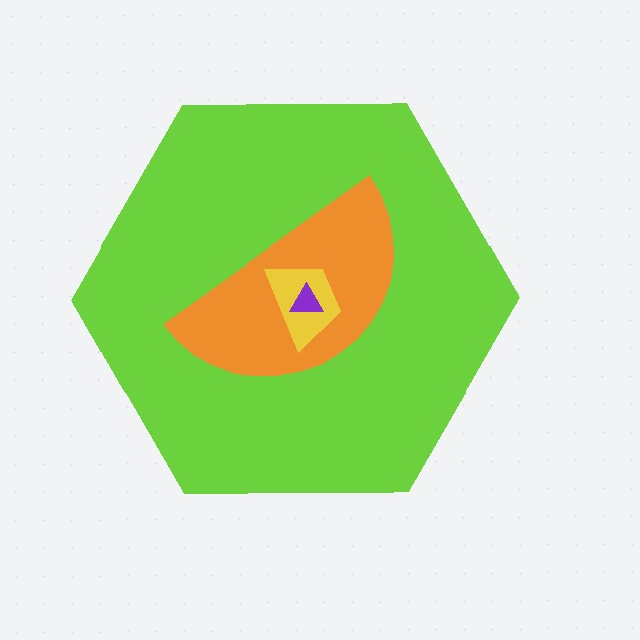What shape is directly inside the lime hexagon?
The orange semicircle.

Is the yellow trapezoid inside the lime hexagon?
Yes.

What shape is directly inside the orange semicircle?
The yellow trapezoid.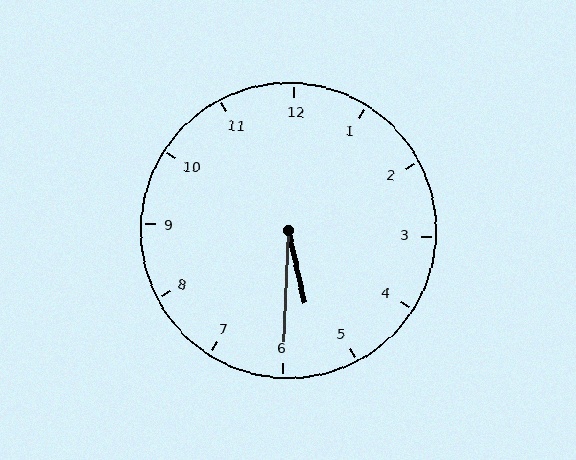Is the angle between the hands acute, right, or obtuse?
It is acute.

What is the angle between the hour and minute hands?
Approximately 15 degrees.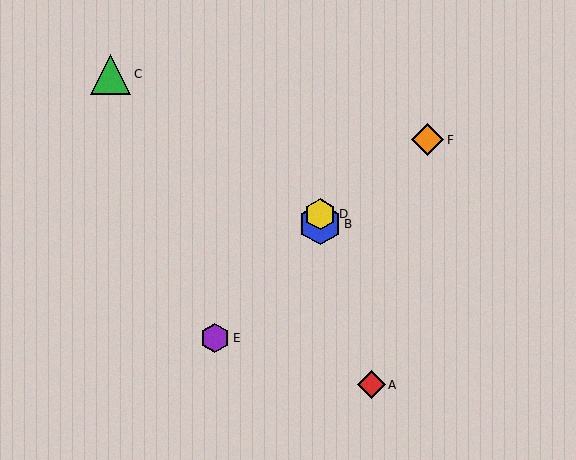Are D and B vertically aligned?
Yes, both are at x≈320.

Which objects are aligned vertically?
Objects B, D are aligned vertically.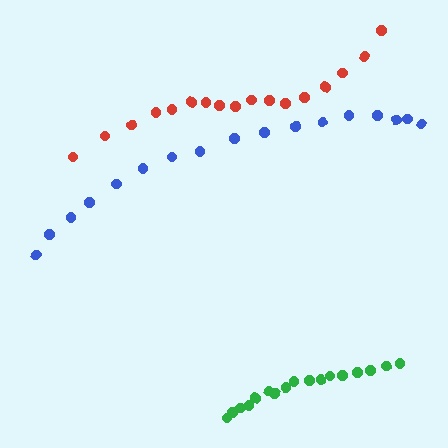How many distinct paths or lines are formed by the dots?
There are 3 distinct paths.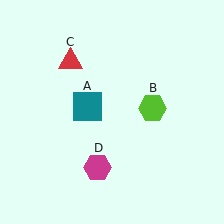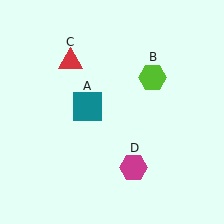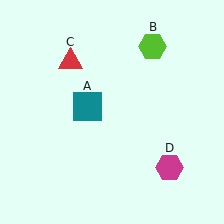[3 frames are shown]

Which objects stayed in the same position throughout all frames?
Teal square (object A) and red triangle (object C) remained stationary.